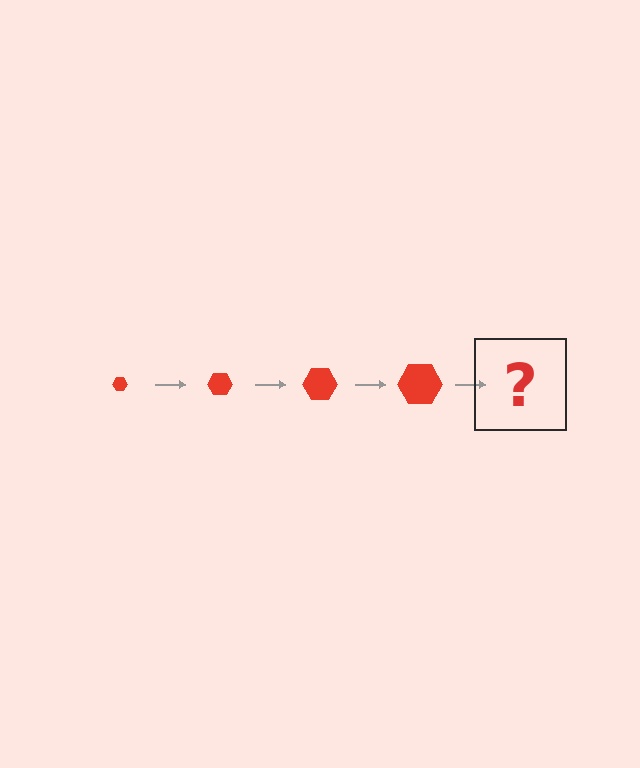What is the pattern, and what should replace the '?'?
The pattern is that the hexagon gets progressively larger each step. The '?' should be a red hexagon, larger than the previous one.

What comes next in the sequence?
The next element should be a red hexagon, larger than the previous one.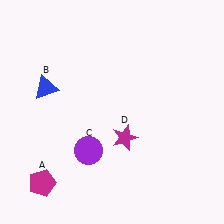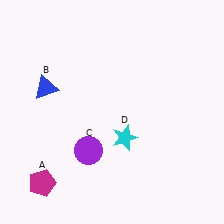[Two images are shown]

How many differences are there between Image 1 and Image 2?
There is 1 difference between the two images.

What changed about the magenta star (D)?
In Image 1, D is magenta. In Image 2, it changed to cyan.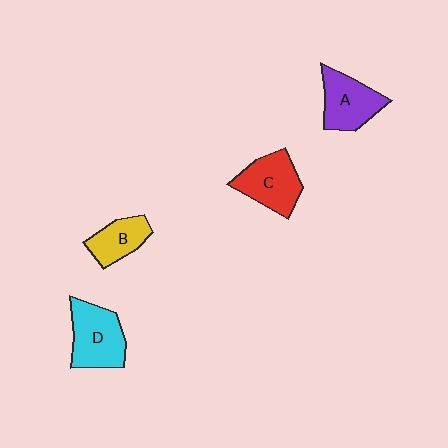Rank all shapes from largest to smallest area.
From largest to smallest: D (cyan), C (red), A (purple), B (yellow).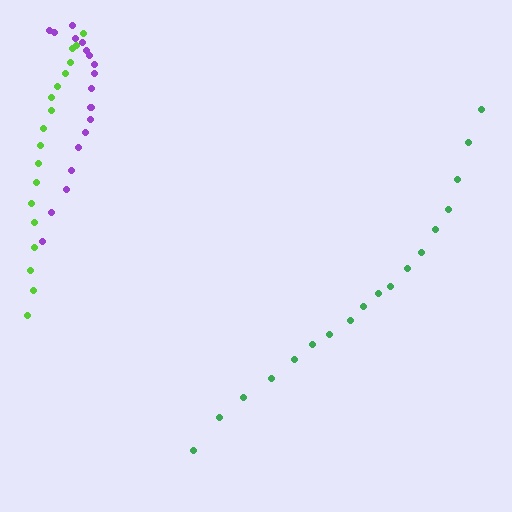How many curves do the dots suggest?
There are 3 distinct paths.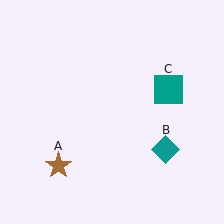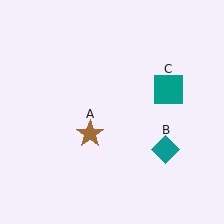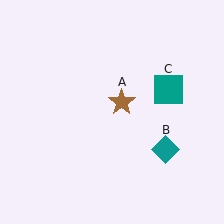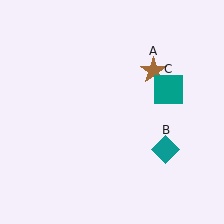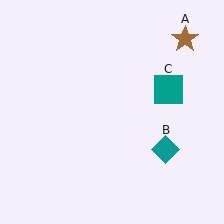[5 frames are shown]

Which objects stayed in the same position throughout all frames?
Teal diamond (object B) and teal square (object C) remained stationary.